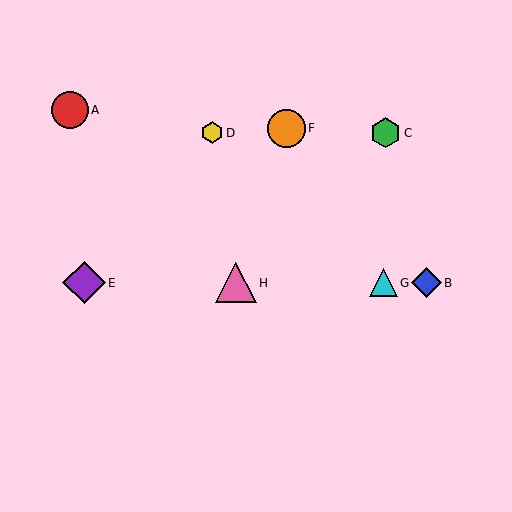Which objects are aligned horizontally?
Objects B, E, G, H are aligned horizontally.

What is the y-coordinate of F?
Object F is at y≈128.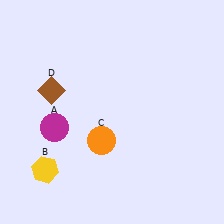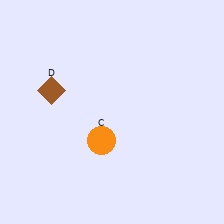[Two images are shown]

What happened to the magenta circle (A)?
The magenta circle (A) was removed in Image 2. It was in the bottom-left area of Image 1.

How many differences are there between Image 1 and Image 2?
There are 2 differences between the two images.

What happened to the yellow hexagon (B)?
The yellow hexagon (B) was removed in Image 2. It was in the bottom-left area of Image 1.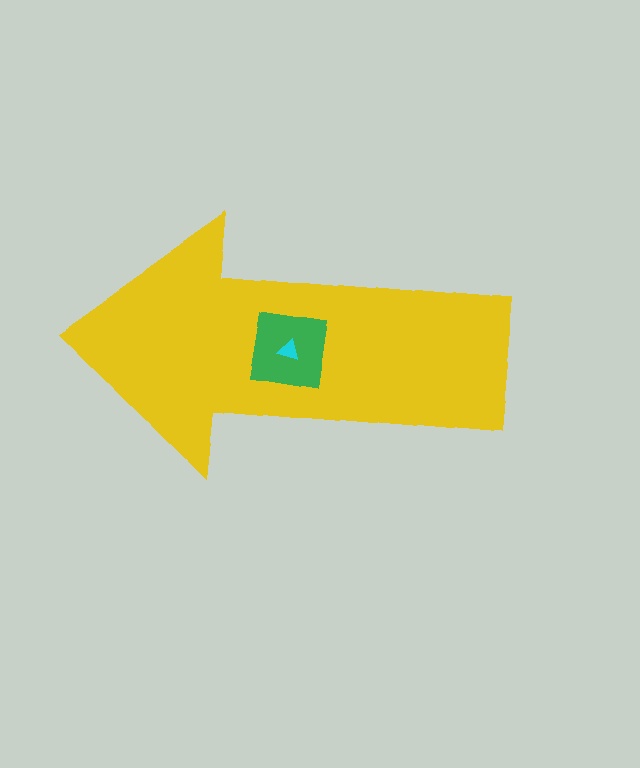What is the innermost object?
The cyan triangle.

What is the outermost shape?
The yellow arrow.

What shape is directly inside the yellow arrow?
The green square.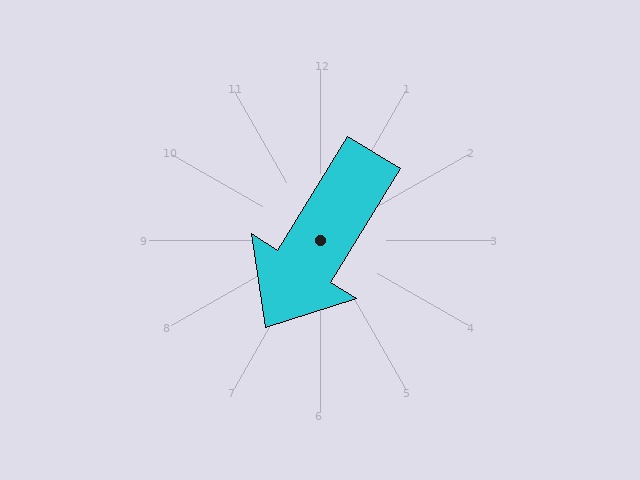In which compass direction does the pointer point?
Southwest.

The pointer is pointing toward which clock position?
Roughly 7 o'clock.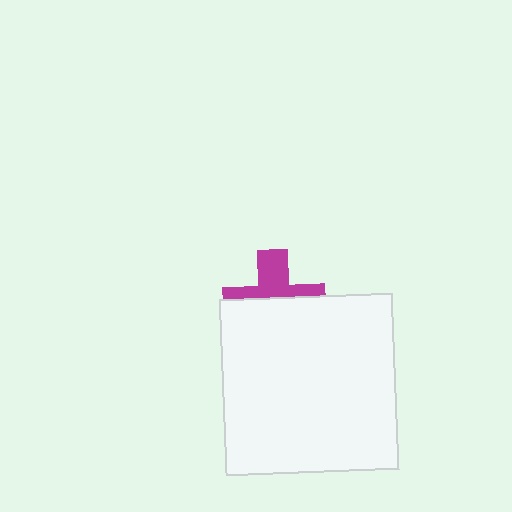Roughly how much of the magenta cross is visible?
A small part of it is visible (roughly 42%).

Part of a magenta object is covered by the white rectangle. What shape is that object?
It is a cross.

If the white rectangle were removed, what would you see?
You would see the complete magenta cross.